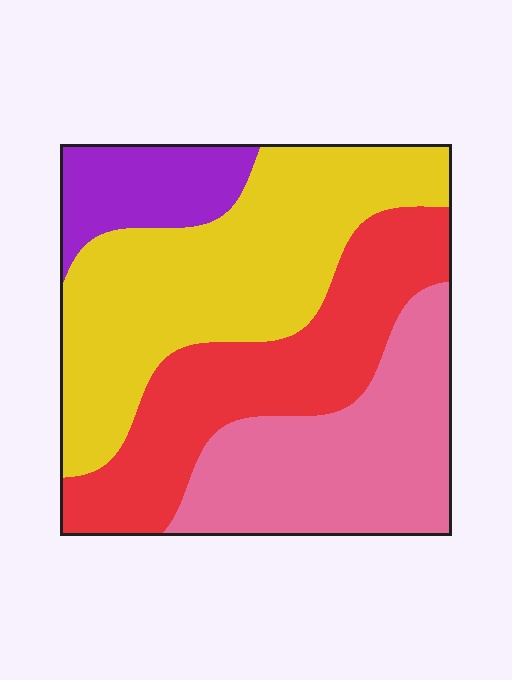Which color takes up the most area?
Yellow, at roughly 35%.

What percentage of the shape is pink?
Pink takes up between a sixth and a third of the shape.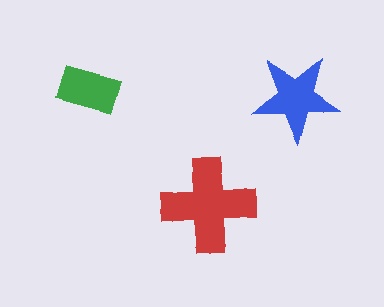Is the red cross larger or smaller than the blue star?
Larger.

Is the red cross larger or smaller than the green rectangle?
Larger.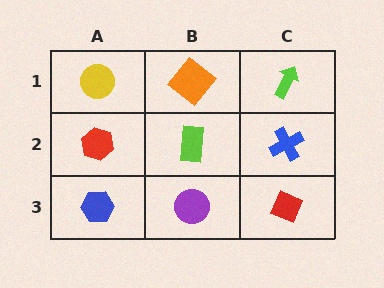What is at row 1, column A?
A yellow circle.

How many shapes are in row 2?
3 shapes.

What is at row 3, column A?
A blue hexagon.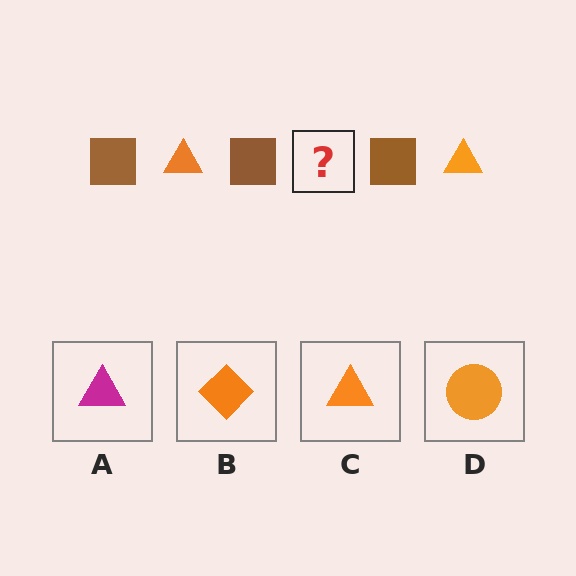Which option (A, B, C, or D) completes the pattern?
C.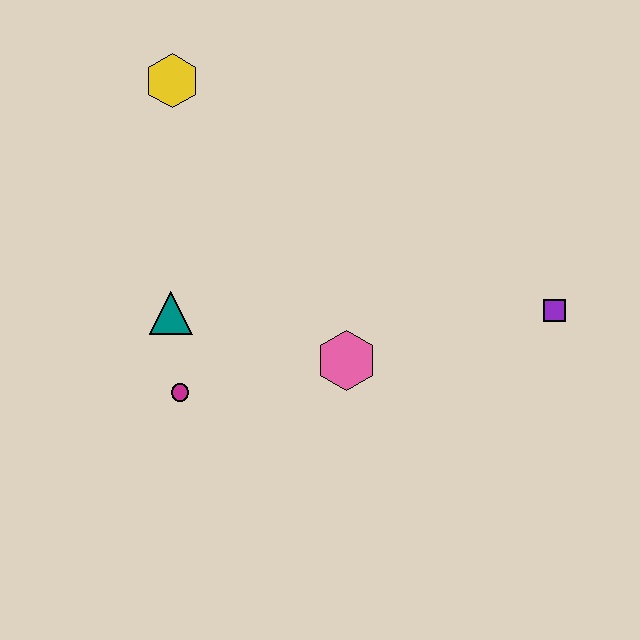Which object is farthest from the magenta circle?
The purple square is farthest from the magenta circle.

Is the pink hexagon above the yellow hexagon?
No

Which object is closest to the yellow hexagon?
The teal triangle is closest to the yellow hexagon.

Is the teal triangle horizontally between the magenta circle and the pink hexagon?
No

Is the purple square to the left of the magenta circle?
No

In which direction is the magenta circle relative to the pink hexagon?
The magenta circle is to the left of the pink hexagon.